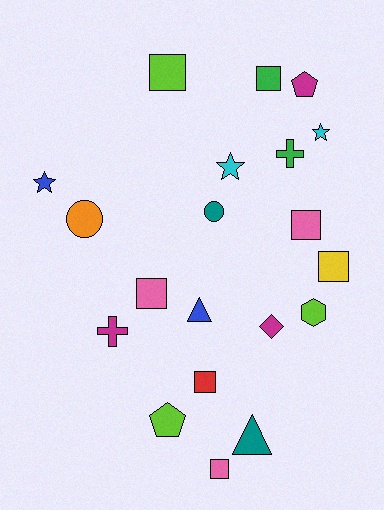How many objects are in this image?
There are 20 objects.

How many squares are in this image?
There are 7 squares.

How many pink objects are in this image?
There are 3 pink objects.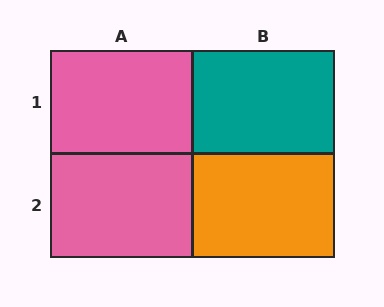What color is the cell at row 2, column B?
Orange.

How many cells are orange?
1 cell is orange.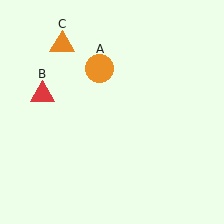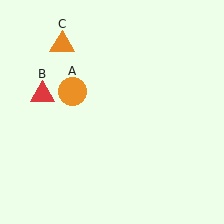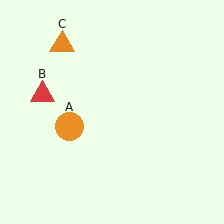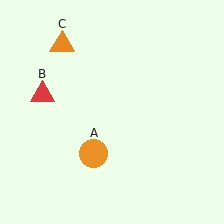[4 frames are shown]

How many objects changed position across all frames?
1 object changed position: orange circle (object A).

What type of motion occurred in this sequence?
The orange circle (object A) rotated counterclockwise around the center of the scene.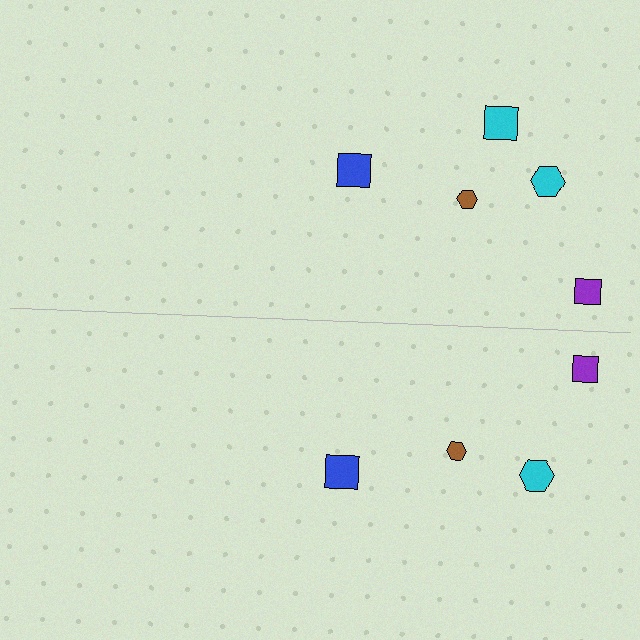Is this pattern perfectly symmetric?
No, the pattern is not perfectly symmetric. A cyan square is missing from the bottom side.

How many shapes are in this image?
There are 9 shapes in this image.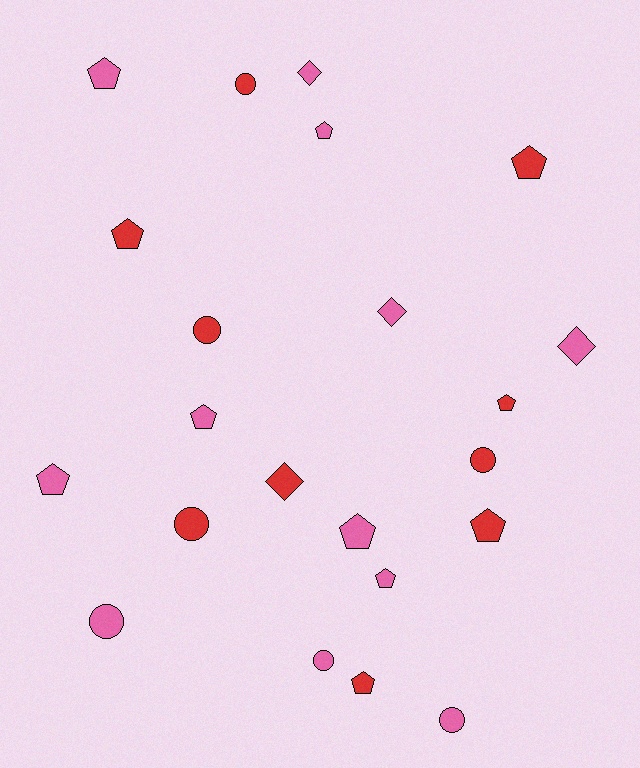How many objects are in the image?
There are 22 objects.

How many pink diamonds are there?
There are 3 pink diamonds.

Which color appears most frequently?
Pink, with 12 objects.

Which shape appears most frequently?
Pentagon, with 11 objects.